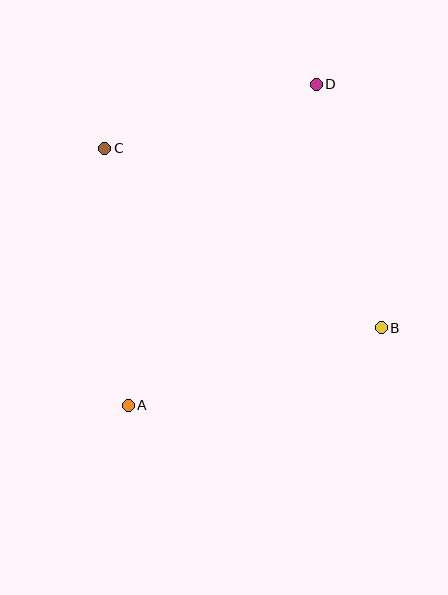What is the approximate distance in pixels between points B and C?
The distance between B and C is approximately 330 pixels.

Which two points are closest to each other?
Points C and D are closest to each other.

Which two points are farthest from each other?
Points A and D are farthest from each other.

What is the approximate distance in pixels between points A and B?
The distance between A and B is approximately 265 pixels.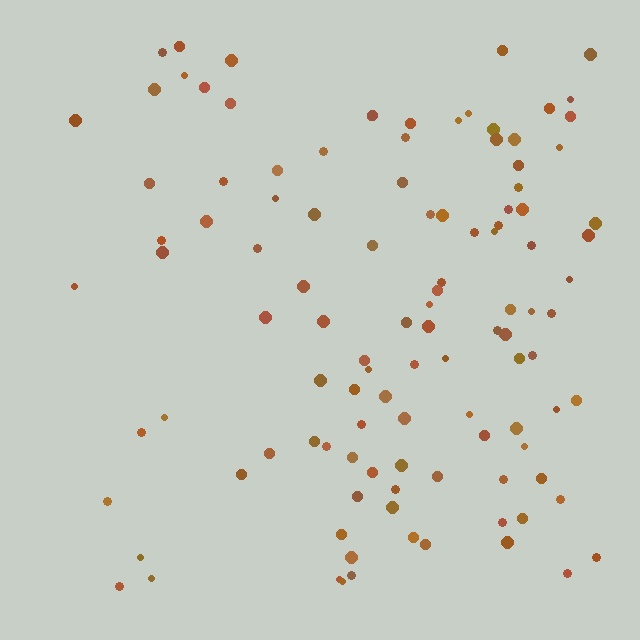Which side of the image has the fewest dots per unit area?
The left.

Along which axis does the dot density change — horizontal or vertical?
Horizontal.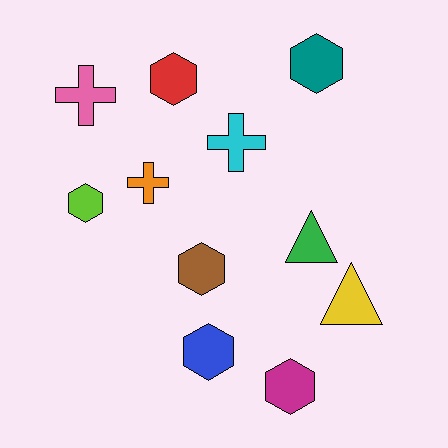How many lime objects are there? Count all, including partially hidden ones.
There is 1 lime object.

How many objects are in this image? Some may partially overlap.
There are 11 objects.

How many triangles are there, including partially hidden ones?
There are 2 triangles.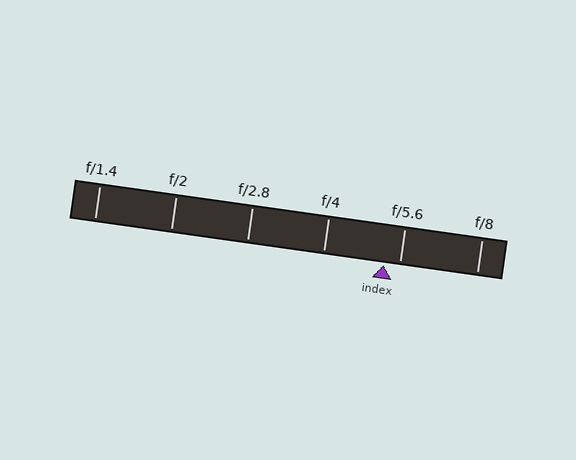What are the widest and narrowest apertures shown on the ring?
The widest aperture shown is f/1.4 and the narrowest is f/8.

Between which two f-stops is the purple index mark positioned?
The index mark is between f/4 and f/5.6.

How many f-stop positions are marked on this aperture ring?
There are 6 f-stop positions marked.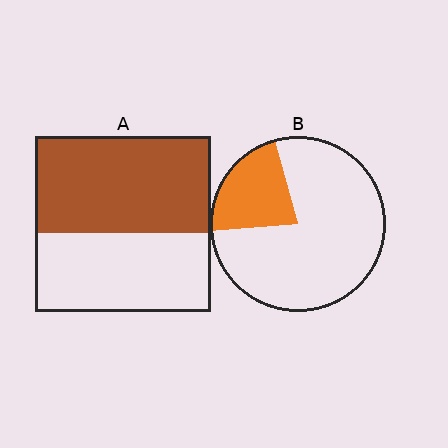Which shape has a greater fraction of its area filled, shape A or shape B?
Shape A.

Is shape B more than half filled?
No.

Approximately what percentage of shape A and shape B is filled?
A is approximately 55% and B is approximately 20%.